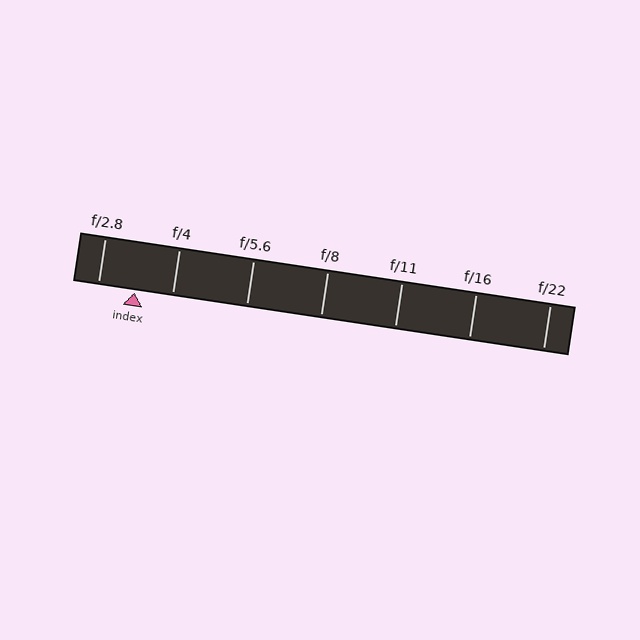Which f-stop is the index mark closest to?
The index mark is closest to f/2.8.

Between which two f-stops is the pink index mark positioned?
The index mark is between f/2.8 and f/4.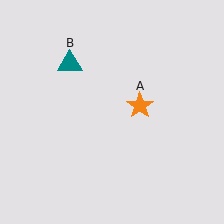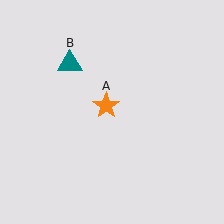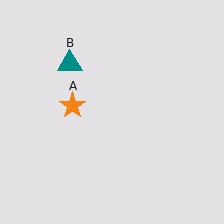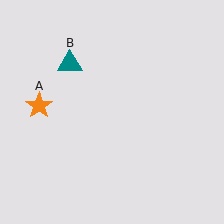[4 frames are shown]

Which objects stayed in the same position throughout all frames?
Teal triangle (object B) remained stationary.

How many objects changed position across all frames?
1 object changed position: orange star (object A).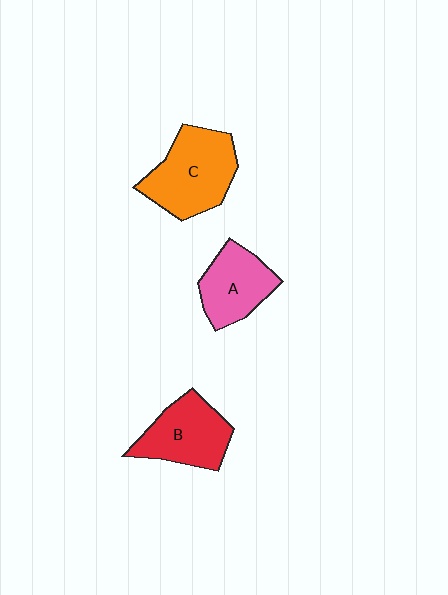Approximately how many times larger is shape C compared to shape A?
Approximately 1.4 times.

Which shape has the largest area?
Shape C (orange).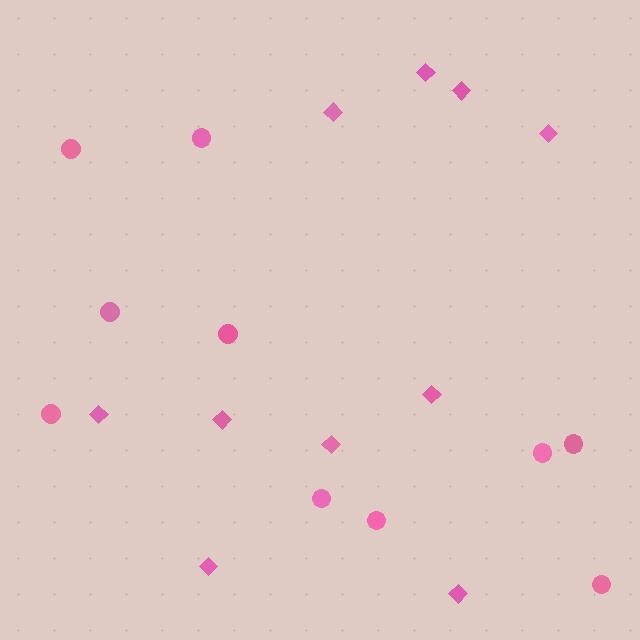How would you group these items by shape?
There are 2 groups: one group of diamonds (10) and one group of circles (10).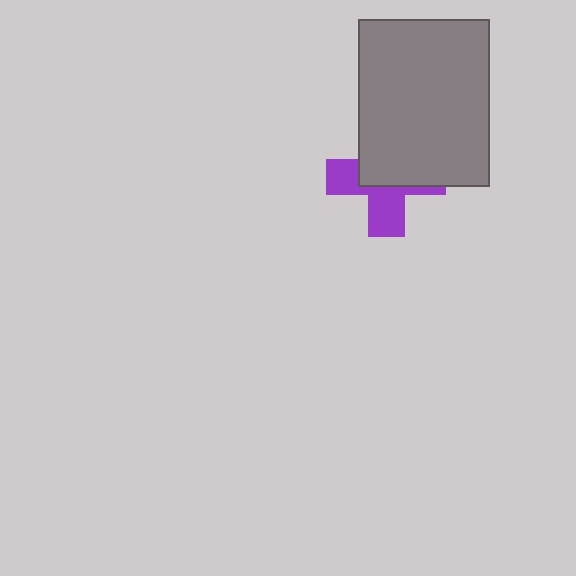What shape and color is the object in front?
The object in front is a gray rectangle.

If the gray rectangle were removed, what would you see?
You would see the complete purple cross.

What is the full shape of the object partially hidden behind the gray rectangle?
The partially hidden object is a purple cross.